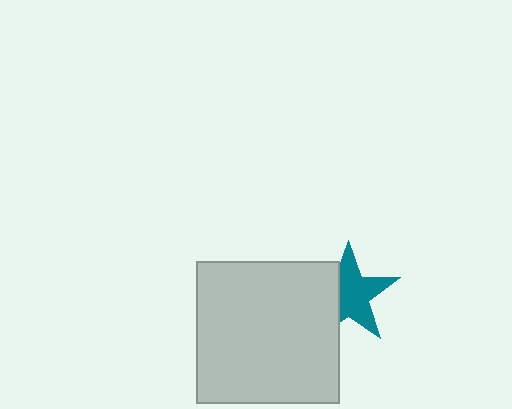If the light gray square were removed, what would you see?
You would see the complete teal star.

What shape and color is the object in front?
The object in front is a light gray square.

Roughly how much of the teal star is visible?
Most of it is visible (roughly 67%).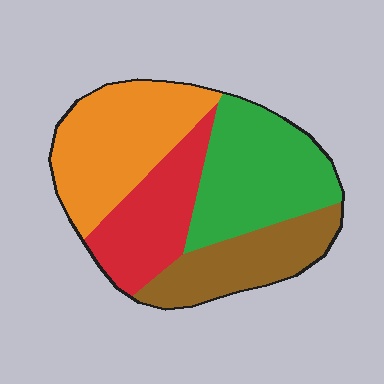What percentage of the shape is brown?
Brown takes up less than a quarter of the shape.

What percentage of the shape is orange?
Orange takes up about one third (1/3) of the shape.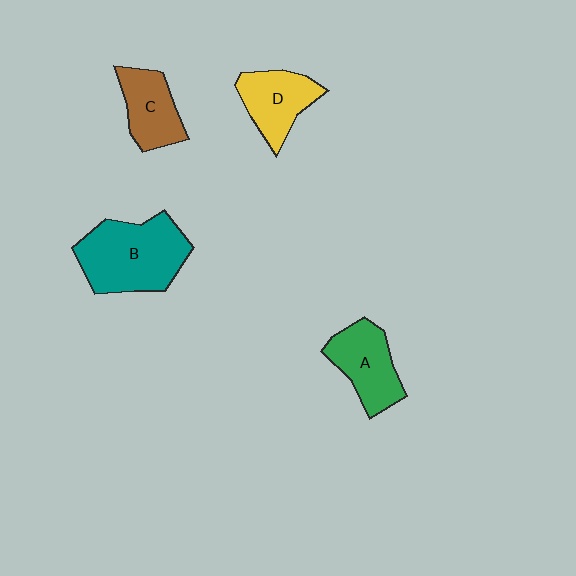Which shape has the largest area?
Shape B (teal).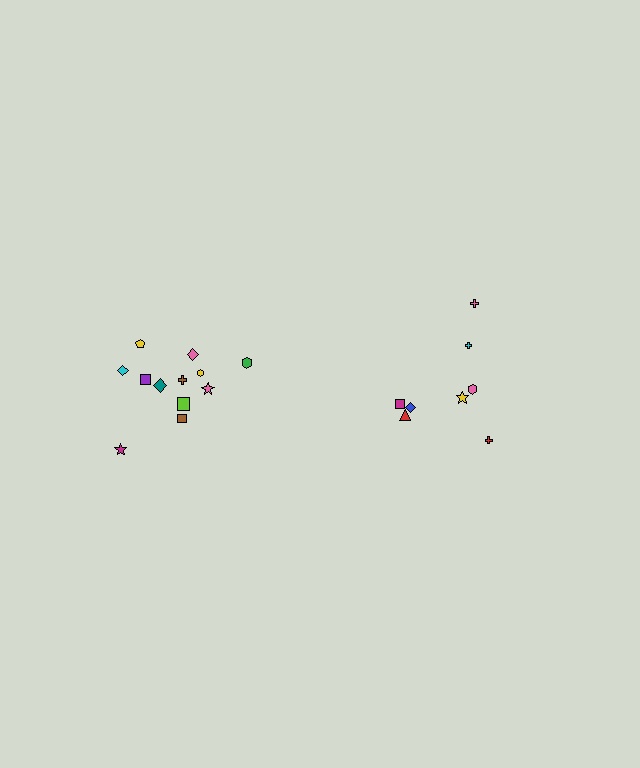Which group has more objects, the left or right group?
The left group.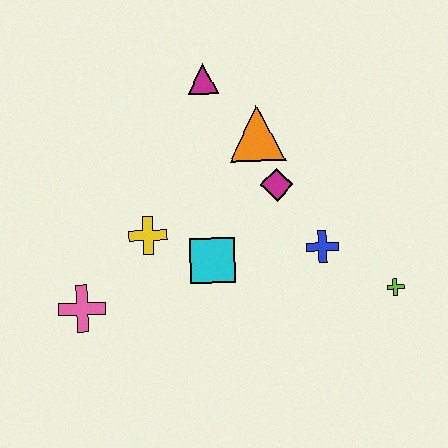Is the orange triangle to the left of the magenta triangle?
No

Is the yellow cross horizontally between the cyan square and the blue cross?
No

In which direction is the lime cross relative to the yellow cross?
The lime cross is to the right of the yellow cross.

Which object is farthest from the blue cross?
The pink cross is farthest from the blue cross.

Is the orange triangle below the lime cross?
No